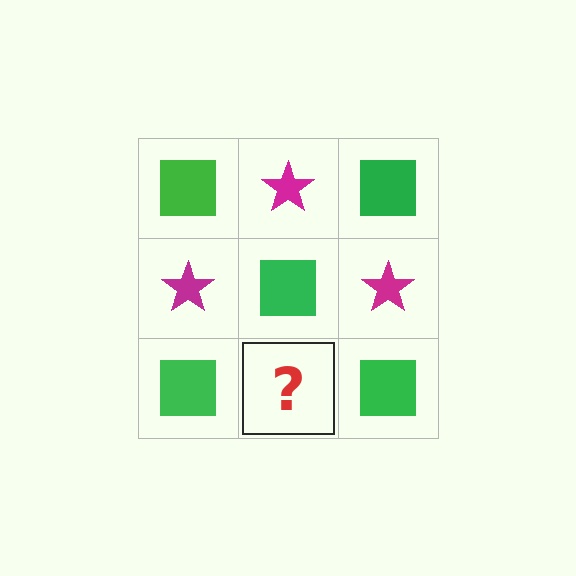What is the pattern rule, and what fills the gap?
The rule is that it alternates green square and magenta star in a checkerboard pattern. The gap should be filled with a magenta star.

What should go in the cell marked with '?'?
The missing cell should contain a magenta star.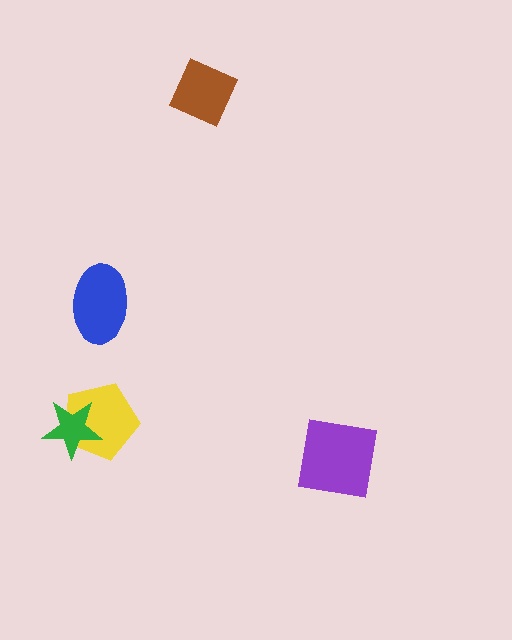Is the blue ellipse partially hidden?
No, no other shape covers it.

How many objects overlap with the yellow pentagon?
1 object overlaps with the yellow pentagon.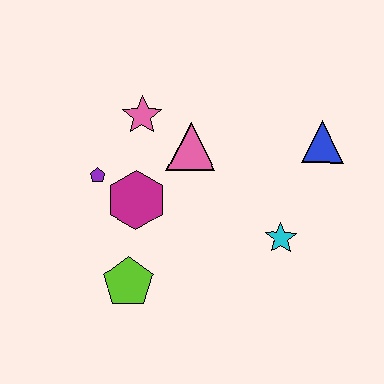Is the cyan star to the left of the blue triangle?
Yes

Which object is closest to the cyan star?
The blue triangle is closest to the cyan star.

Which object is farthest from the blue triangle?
The lime pentagon is farthest from the blue triangle.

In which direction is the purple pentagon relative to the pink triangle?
The purple pentagon is to the left of the pink triangle.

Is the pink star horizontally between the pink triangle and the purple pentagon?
Yes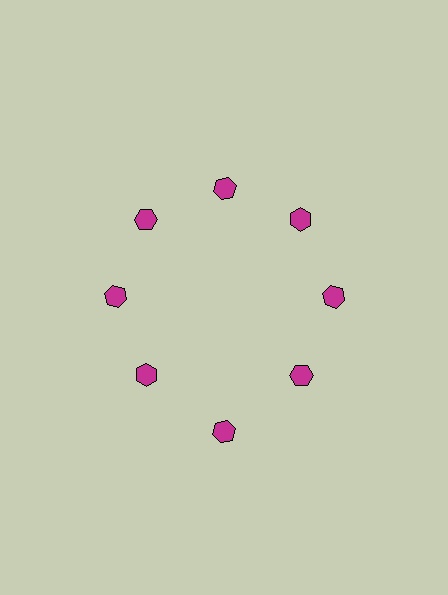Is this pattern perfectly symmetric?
No. The 8 magenta hexagons are arranged in a ring, but one element near the 6 o'clock position is pushed outward from the center, breaking the 8-fold rotational symmetry.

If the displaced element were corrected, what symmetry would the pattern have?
It would have 8-fold rotational symmetry — the pattern would map onto itself every 45 degrees.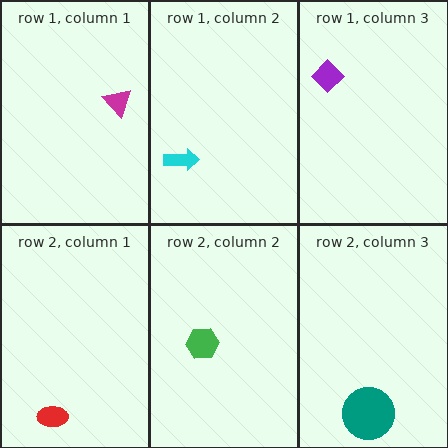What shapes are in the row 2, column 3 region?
The teal circle.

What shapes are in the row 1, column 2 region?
The cyan arrow.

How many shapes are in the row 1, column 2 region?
1.